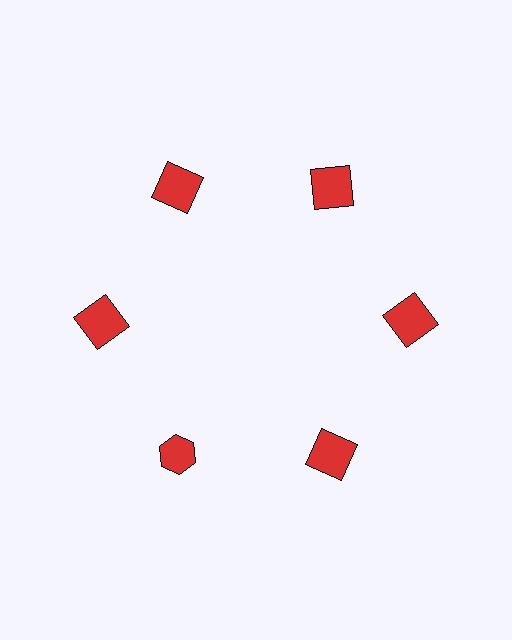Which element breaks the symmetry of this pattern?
The red hexagon at roughly the 7 o'clock position breaks the symmetry. All other shapes are red squares.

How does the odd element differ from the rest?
It has a different shape: hexagon instead of square.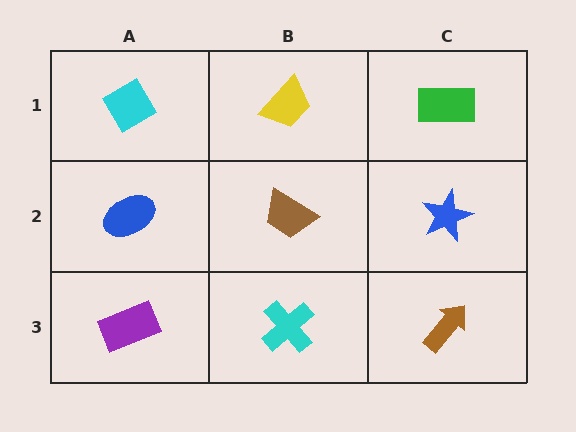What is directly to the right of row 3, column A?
A cyan cross.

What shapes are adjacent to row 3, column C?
A blue star (row 2, column C), a cyan cross (row 3, column B).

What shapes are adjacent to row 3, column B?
A brown trapezoid (row 2, column B), a purple rectangle (row 3, column A), a brown arrow (row 3, column C).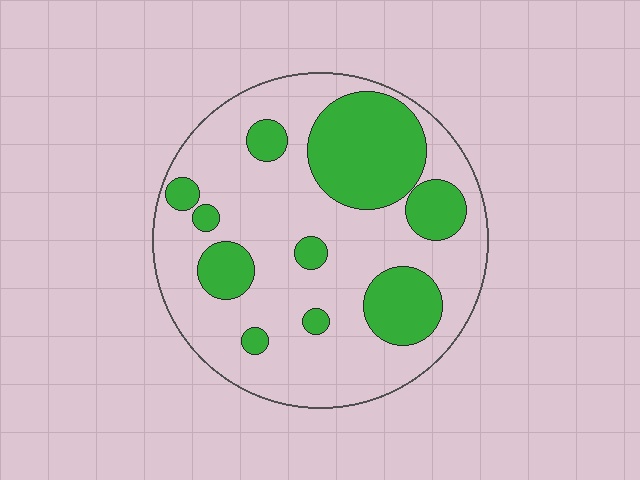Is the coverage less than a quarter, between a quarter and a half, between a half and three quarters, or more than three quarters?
Between a quarter and a half.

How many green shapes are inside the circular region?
10.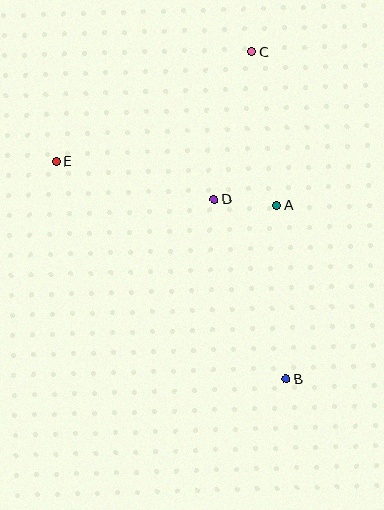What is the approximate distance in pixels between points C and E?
The distance between C and E is approximately 224 pixels.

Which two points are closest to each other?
Points A and D are closest to each other.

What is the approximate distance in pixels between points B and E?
The distance between B and E is approximately 316 pixels.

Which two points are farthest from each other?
Points B and C are farthest from each other.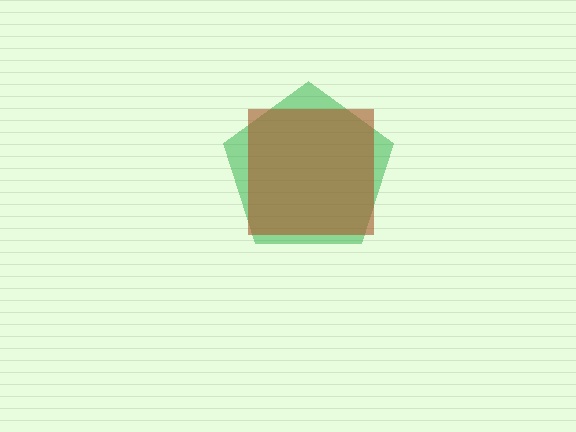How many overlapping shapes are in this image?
There are 2 overlapping shapes in the image.